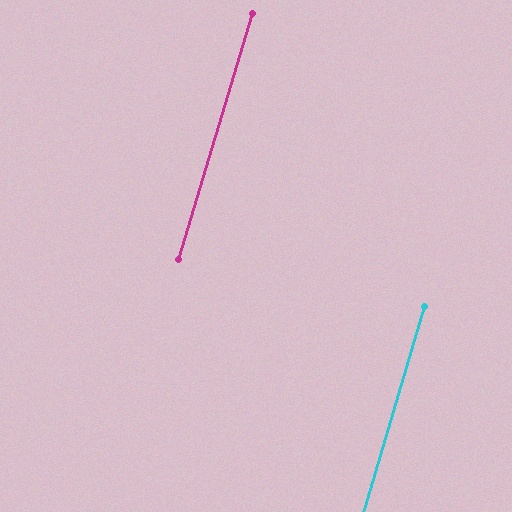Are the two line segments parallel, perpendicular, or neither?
Parallel — their directions differ by only 0.1°.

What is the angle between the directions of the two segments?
Approximately 0 degrees.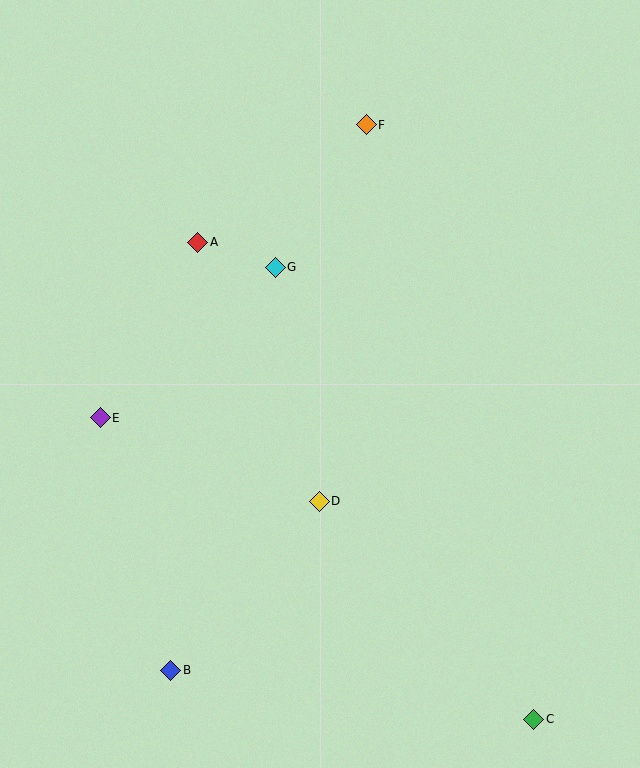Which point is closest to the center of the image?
Point D at (319, 501) is closest to the center.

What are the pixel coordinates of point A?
Point A is at (198, 242).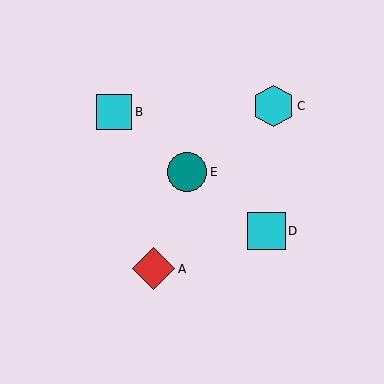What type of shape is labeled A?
Shape A is a red diamond.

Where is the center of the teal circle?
The center of the teal circle is at (187, 172).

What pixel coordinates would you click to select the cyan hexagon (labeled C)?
Click at (273, 106) to select the cyan hexagon C.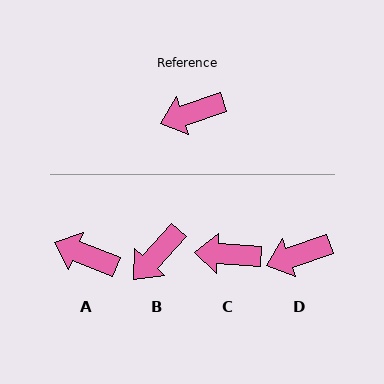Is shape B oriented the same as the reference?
No, it is off by about 29 degrees.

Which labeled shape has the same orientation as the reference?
D.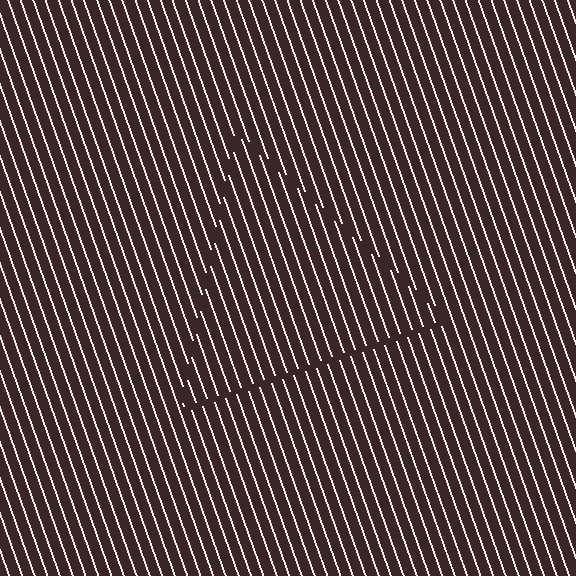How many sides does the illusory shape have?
3 sides — the line-ends trace a triangle.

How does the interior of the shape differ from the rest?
The interior of the shape contains the same grating, shifted by half a period — the contour is defined by the phase discontinuity where line-ends from the inner and outer gratings abut.